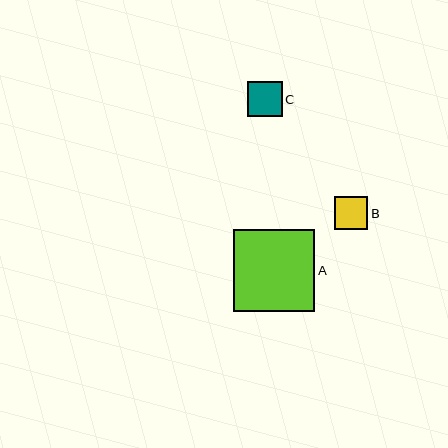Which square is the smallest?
Square B is the smallest with a size of approximately 33 pixels.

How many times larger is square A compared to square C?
Square A is approximately 2.3 times the size of square C.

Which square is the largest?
Square A is the largest with a size of approximately 81 pixels.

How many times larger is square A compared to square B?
Square A is approximately 2.4 times the size of square B.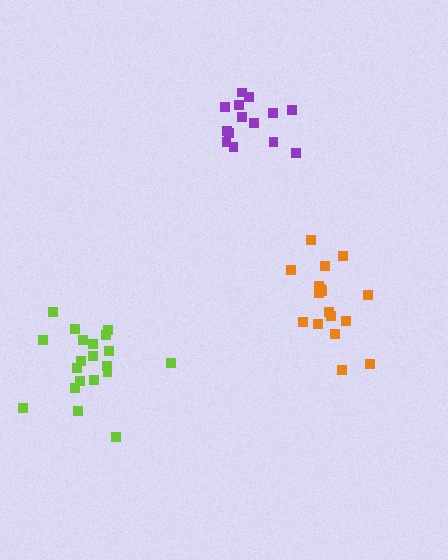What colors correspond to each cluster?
The clusters are colored: orange, purple, lime.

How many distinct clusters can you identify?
There are 3 distinct clusters.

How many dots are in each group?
Group 1: 17 dots, Group 2: 14 dots, Group 3: 20 dots (51 total).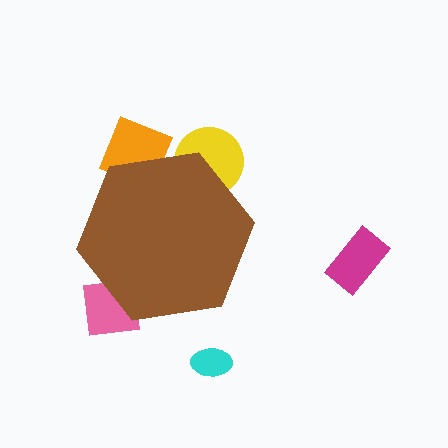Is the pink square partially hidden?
Yes, the pink square is partially hidden behind the brown hexagon.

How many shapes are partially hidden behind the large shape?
3 shapes are partially hidden.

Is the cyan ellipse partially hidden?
No, the cyan ellipse is fully visible.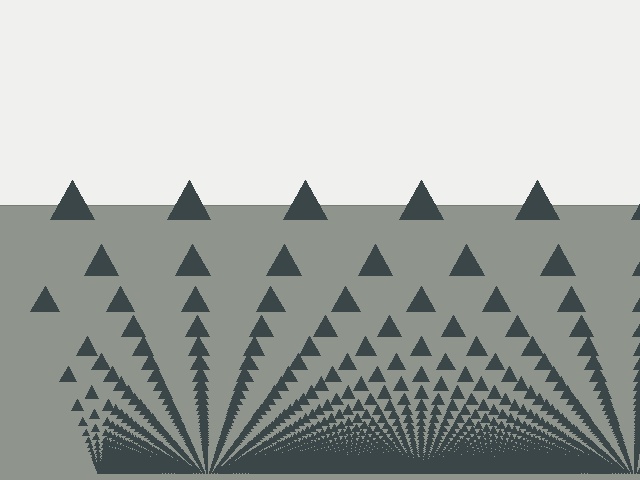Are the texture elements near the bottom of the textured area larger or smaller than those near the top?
Smaller. The gradient is inverted — elements near the bottom are smaller and denser.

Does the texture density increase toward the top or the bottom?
Density increases toward the bottom.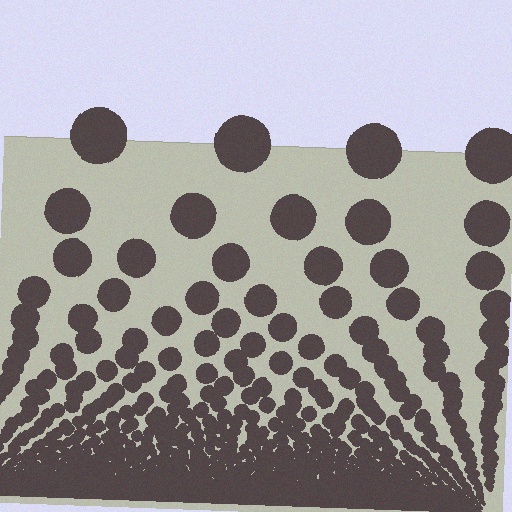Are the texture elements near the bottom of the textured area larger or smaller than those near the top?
Smaller. The gradient is inverted — elements near the bottom are smaller and denser.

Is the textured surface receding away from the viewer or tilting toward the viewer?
The surface appears to tilt toward the viewer. Texture elements get larger and sparser toward the top.